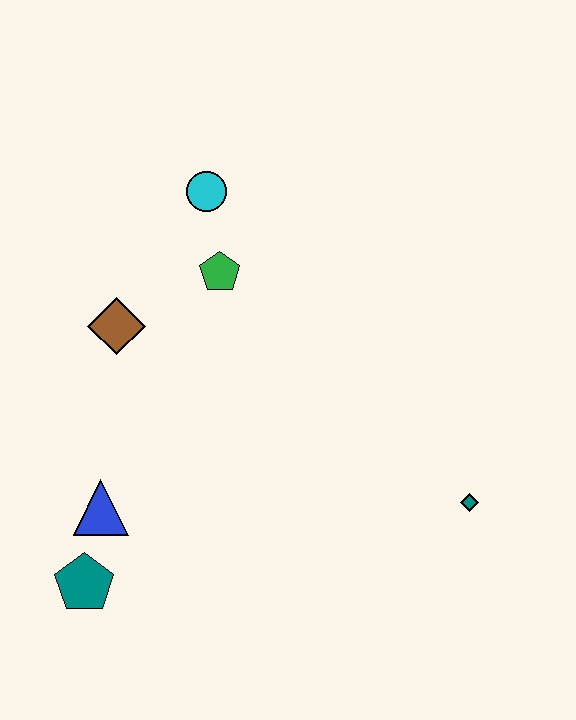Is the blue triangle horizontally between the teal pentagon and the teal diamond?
Yes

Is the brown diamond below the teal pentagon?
No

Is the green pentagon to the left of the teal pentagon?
No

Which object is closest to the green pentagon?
The cyan circle is closest to the green pentagon.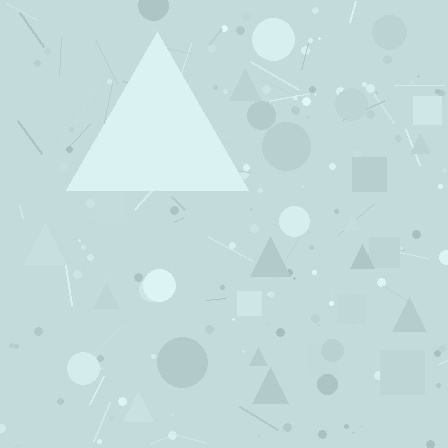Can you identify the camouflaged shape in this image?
The camouflaged shape is a triangle.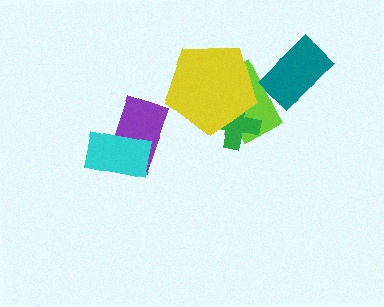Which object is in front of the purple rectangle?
The cyan rectangle is in front of the purple rectangle.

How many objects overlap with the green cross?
2 objects overlap with the green cross.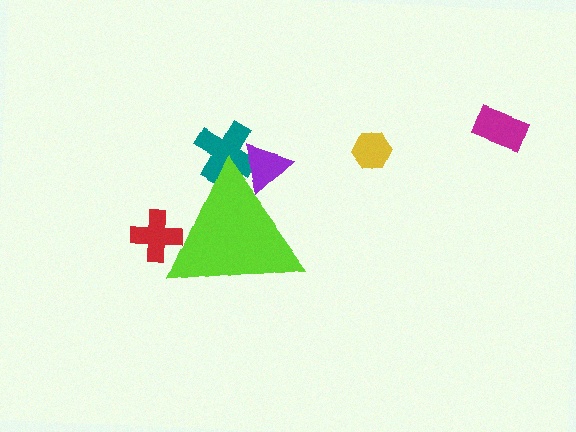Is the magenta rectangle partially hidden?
No, the magenta rectangle is fully visible.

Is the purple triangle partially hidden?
Yes, the purple triangle is partially hidden behind the lime triangle.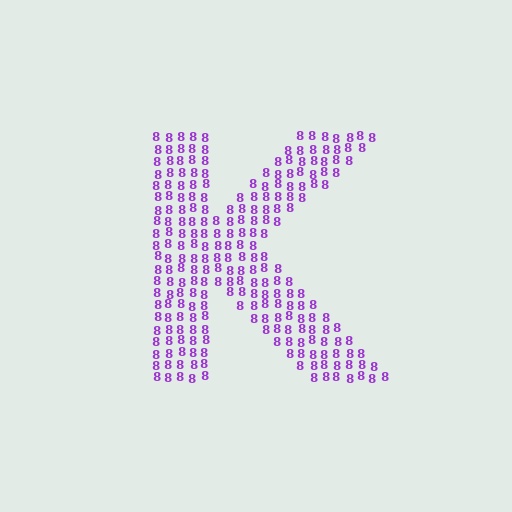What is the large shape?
The large shape is the letter K.